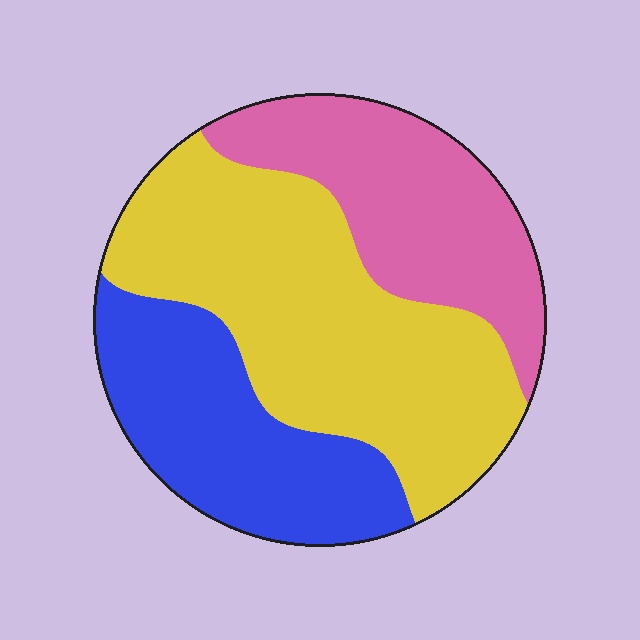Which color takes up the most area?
Yellow, at roughly 45%.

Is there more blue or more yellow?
Yellow.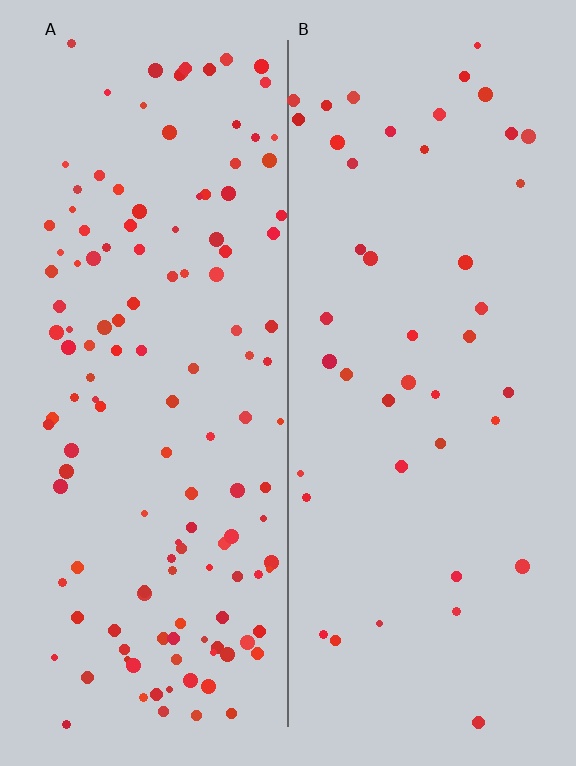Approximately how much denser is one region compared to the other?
Approximately 3.0× — region A over region B.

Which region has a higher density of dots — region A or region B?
A (the left).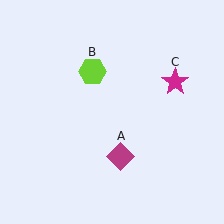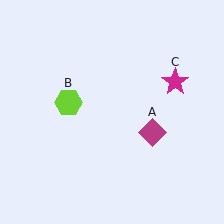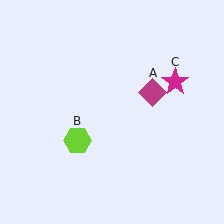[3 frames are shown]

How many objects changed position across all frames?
2 objects changed position: magenta diamond (object A), lime hexagon (object B).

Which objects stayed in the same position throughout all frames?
Magenta star (object C) remained stationary.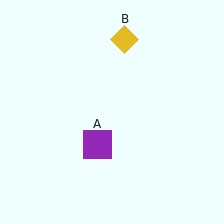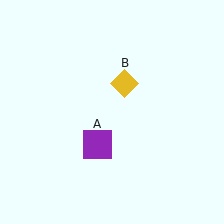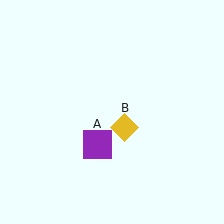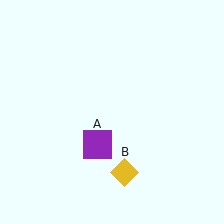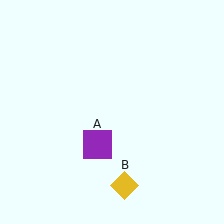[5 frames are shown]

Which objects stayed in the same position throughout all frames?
Purple square (object A) remained stationary.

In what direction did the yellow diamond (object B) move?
The yellow diamond (object B) moved down.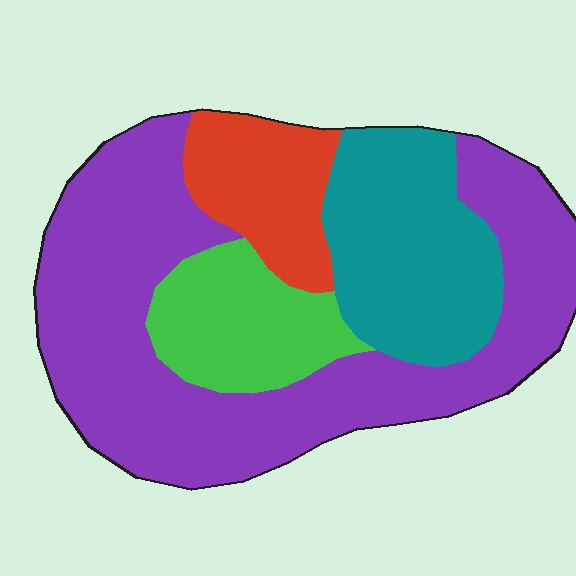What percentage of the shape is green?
Green takes up less than a sixth of the shape.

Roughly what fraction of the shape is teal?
Teal covers 21% of the shape.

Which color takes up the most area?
Purple, at roughly 55%.